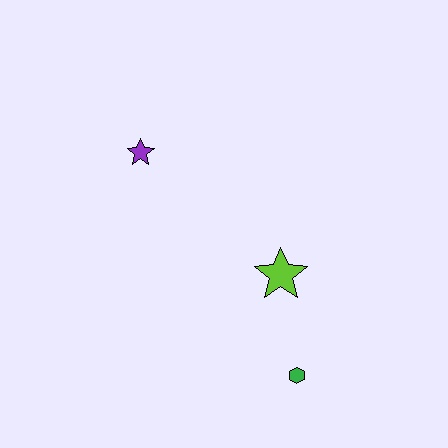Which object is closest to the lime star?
The green hexagon is closest to the lime star.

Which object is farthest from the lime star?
The purple star is farthest from the lime star.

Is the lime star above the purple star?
No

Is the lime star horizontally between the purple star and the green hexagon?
Yes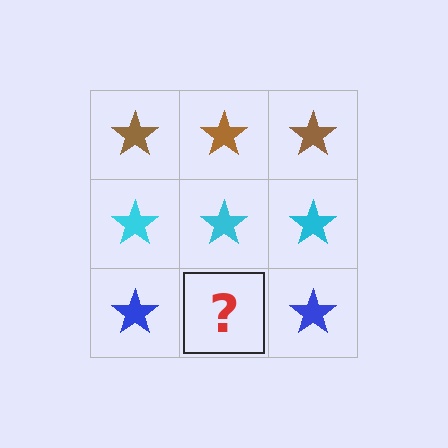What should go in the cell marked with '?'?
The missing cell should contain a blue star.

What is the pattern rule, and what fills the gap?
The rule is that each row has a consistent color. The gap should be filled with a blue star.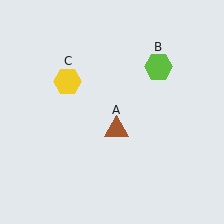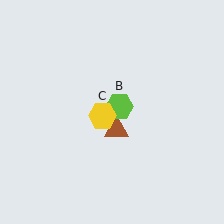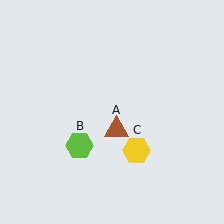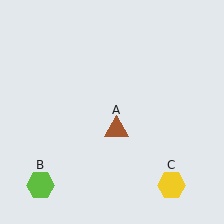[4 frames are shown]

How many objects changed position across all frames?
2 objects changed position: lime hexagon (object B), yellow hexagon (object C).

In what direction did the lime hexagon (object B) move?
The lime hexagon (object B) moved down and to the left.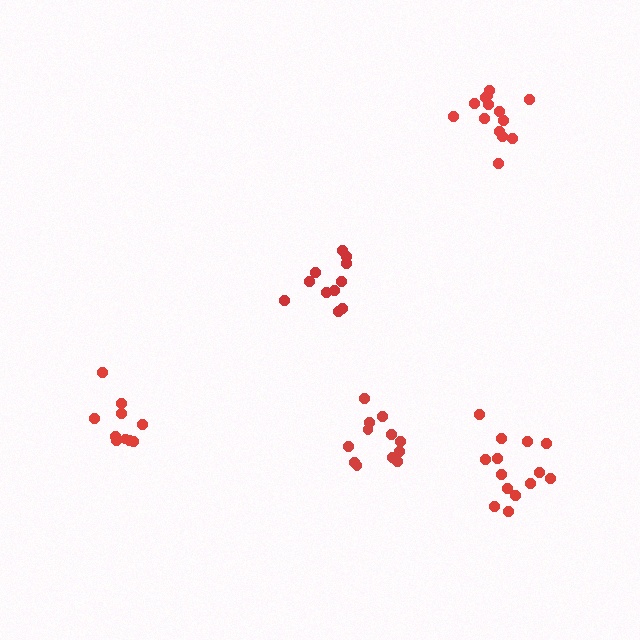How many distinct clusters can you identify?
There are 5 distinct clusters.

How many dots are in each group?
Group 1: 12 dots, Group 2: 11 dots, Group 3: 14 dots, Group 4: 10 dots, Group 5: 14 dots (61 total).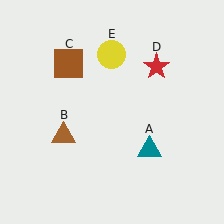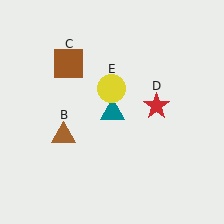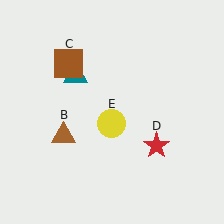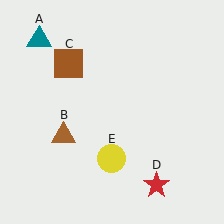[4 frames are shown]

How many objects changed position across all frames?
3 objects changed position: teal triangle (object A), red star (object D), yellow circle (object E).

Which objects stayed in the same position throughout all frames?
Brown triangle (object B) and brown square (object C) remained stationary.